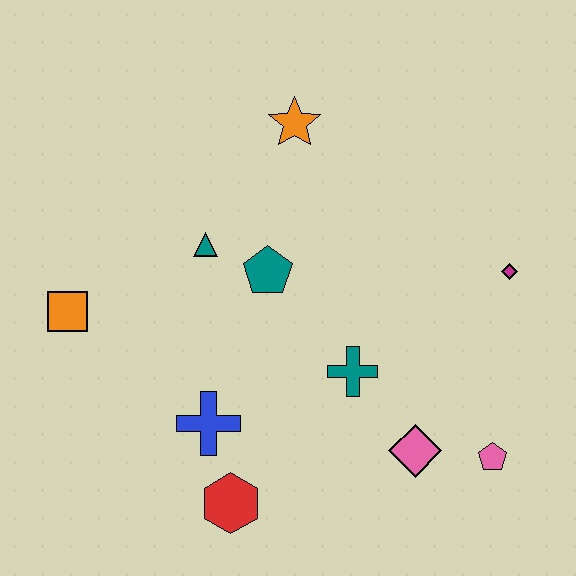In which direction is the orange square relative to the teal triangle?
The orange square is to the left of the teal triangle.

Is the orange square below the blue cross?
No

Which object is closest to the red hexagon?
The blue cross is closest to the red hexagon.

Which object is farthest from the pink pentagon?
The orange square is farthest from the pink pentagon.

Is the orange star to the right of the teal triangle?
Yes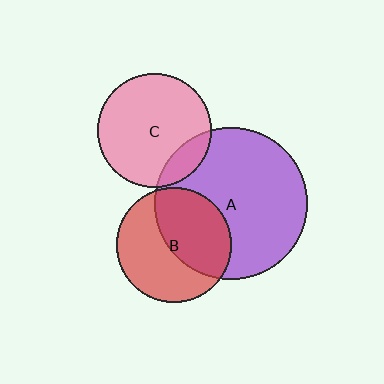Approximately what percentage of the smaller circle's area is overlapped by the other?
Approximately 50%.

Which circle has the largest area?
Circle A (purple).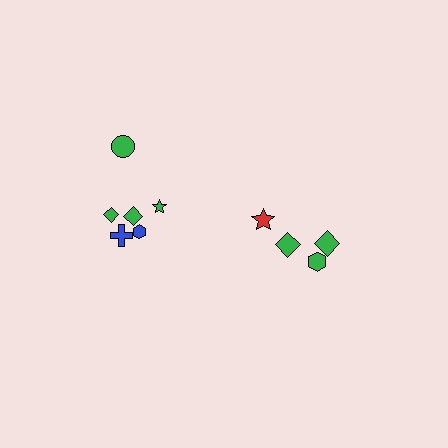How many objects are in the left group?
There are 6 objects.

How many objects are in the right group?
There are 4 objects.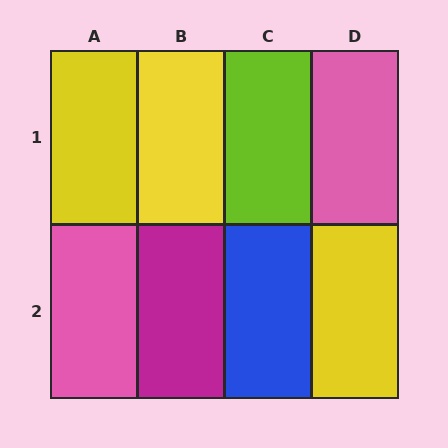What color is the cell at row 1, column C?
Lime.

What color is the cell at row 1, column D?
Pink.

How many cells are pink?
2 cells are pink.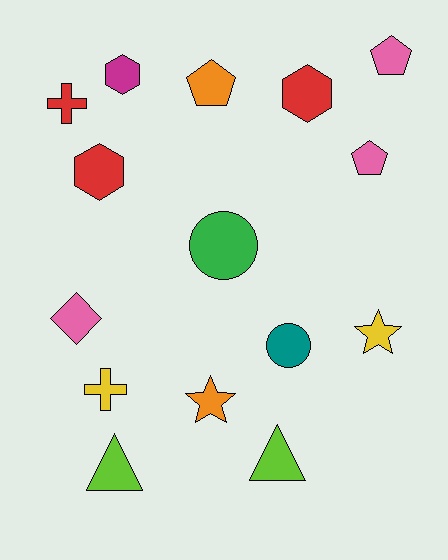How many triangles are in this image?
There are 2 triangles.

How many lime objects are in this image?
There are 2 lime objects.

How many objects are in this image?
There are 15 objects.